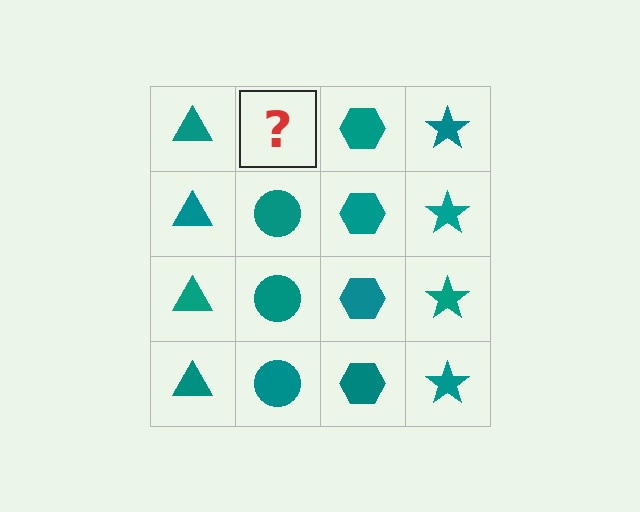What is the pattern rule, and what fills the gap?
The rule is that each column has a consistent shape. The gap should be filled with a teal circle.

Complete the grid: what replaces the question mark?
The question mark should be replaced with a teal circle.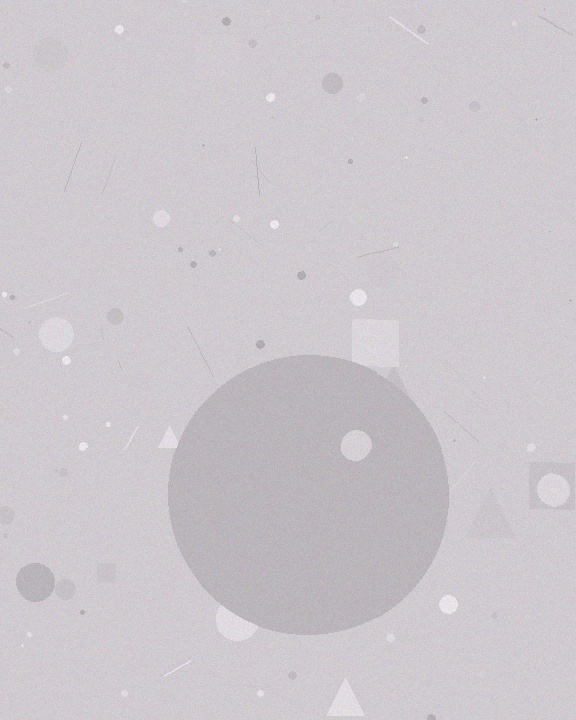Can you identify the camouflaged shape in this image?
The camouflaged shape is a circle.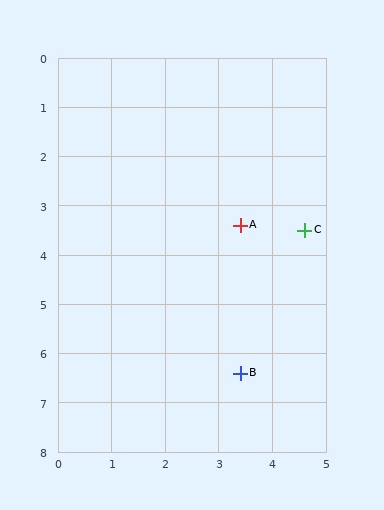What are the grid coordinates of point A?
Point A is at approximately (3.4, 3.4).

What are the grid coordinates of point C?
Point C is at approximately (4.6, 3.5).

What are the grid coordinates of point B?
Point B is at approximately (3.4, 6.4).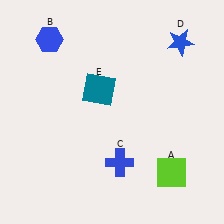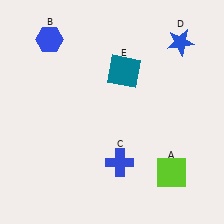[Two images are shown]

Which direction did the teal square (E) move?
The teal square (E) moved right.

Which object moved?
The teal square (E) moved right.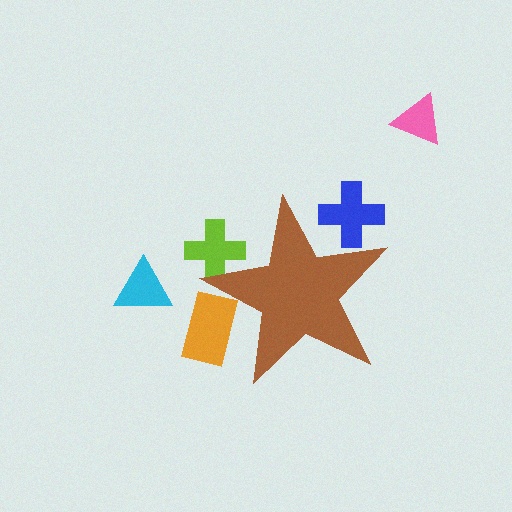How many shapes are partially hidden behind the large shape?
3 shapes are partially hidden.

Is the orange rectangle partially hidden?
Yes, the orange rectangle is partially hidden behind the brown star.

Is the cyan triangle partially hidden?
No, the cyan triangle is fully visible.